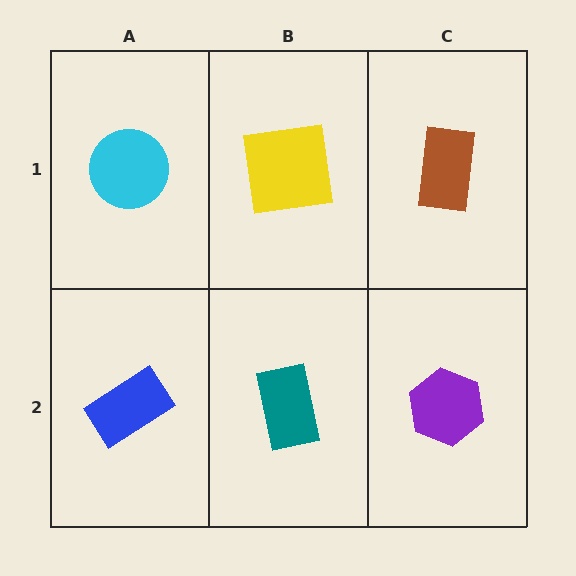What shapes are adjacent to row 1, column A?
A blue rectangle (row 2, column A), a yellow square (row 1, column B).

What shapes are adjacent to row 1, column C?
A purple hexagon (row 2, column C), a yellow square (row 1, column B).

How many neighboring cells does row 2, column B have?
3.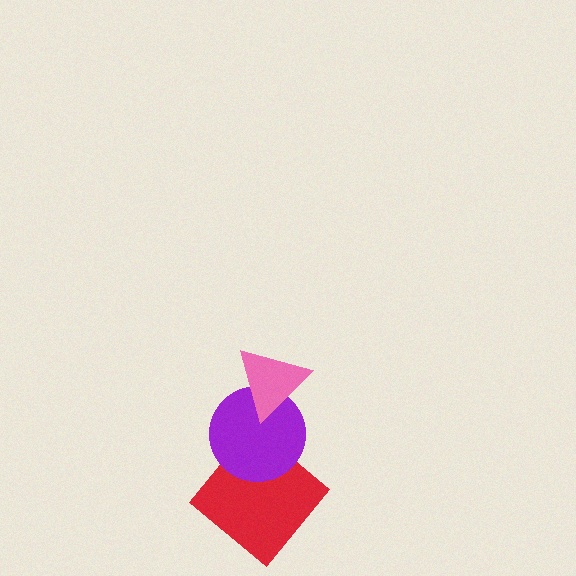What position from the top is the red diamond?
The red diamond is 3rd from the top.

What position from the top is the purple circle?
The purple circle is 2nd from the top.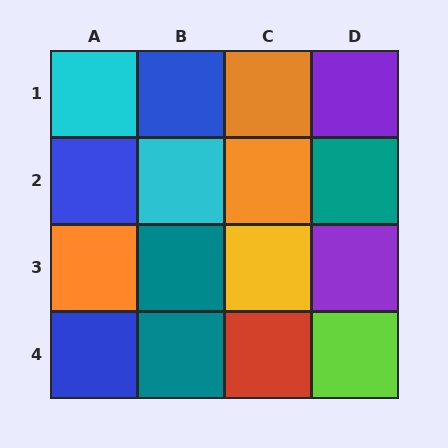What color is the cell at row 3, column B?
Teal.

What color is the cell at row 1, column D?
Purple.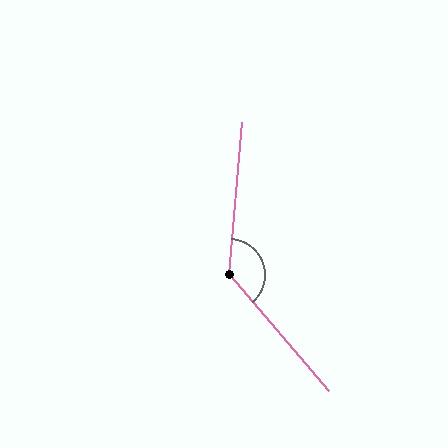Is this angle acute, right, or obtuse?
It is obtuse.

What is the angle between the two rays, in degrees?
Approximately 134 degrees.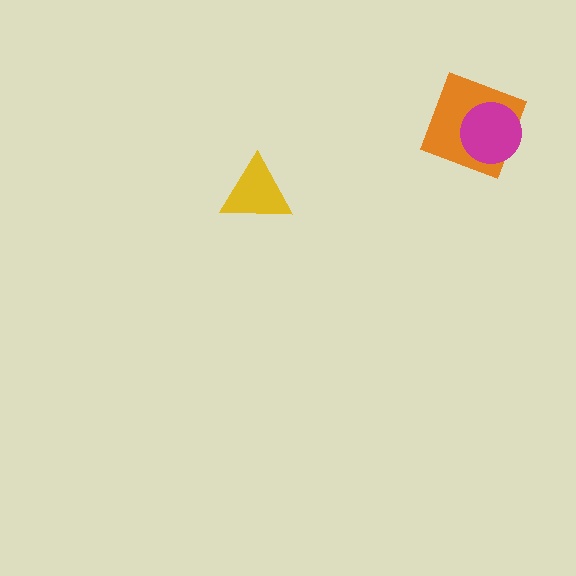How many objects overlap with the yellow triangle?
0 objects overlap with the yellow triangle.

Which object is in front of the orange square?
The magenta circle is in front of the orange square.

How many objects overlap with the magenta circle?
1 object overlaps with the magenta circle.